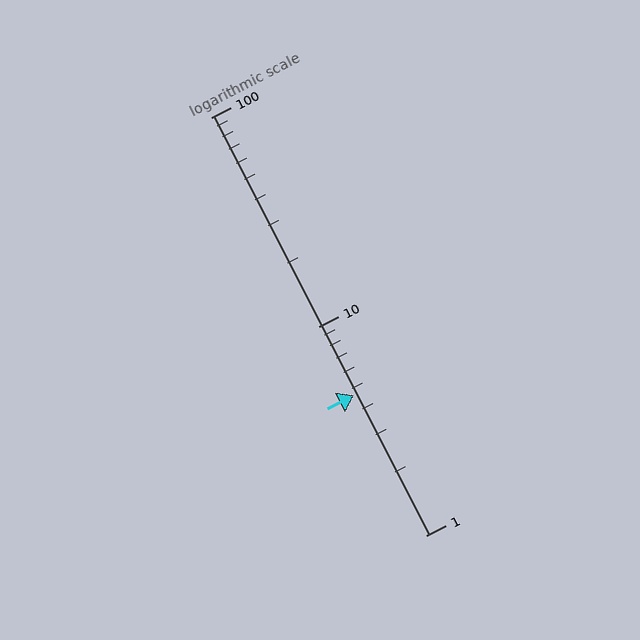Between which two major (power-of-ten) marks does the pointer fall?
The pointer is between 1 and 10.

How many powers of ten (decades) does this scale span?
The scale spans 2 decades, from 1 to 100.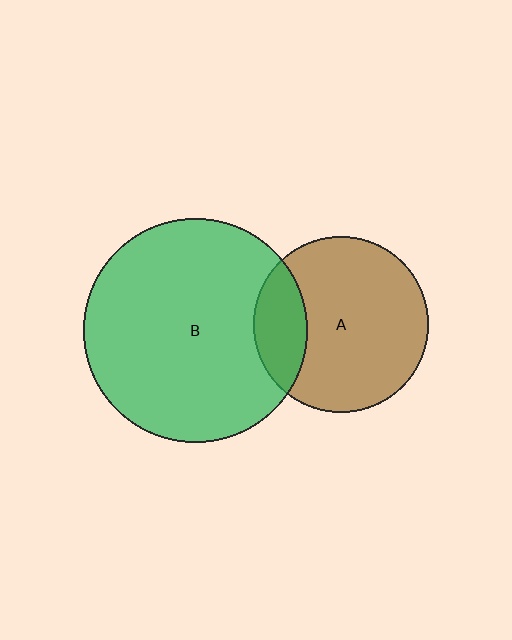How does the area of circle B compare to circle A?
Approximately 1.6 times.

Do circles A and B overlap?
Yes.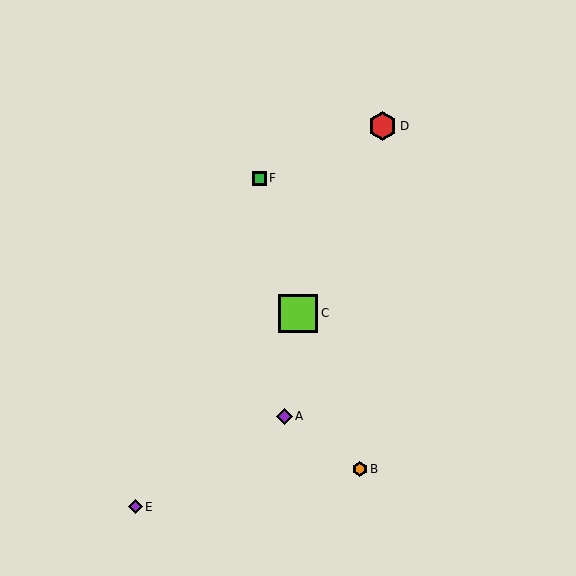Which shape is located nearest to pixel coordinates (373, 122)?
The red hexagon (labeled D) at (383, 126) is nearest to that location.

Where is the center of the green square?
The center of the green square is at (259, 179).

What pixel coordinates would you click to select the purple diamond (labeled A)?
Click at (285, 416) to select the purple diamond A.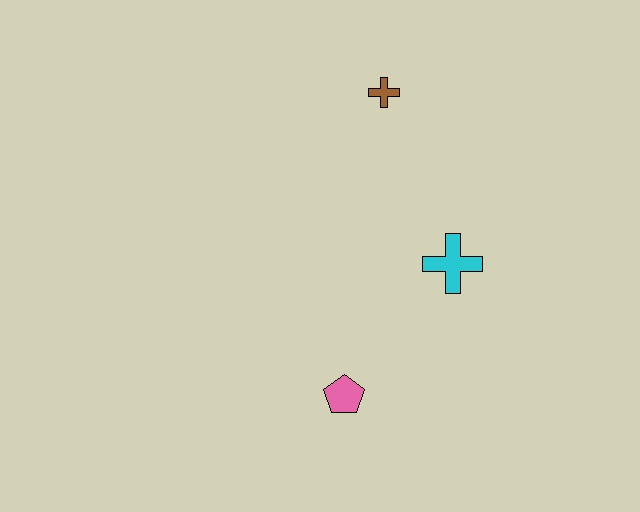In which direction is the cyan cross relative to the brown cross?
The cyan cross is below the brown cross.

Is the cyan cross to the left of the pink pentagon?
No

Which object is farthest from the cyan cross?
The brown cross is farthest from the cyan cross.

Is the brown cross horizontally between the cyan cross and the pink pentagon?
Yes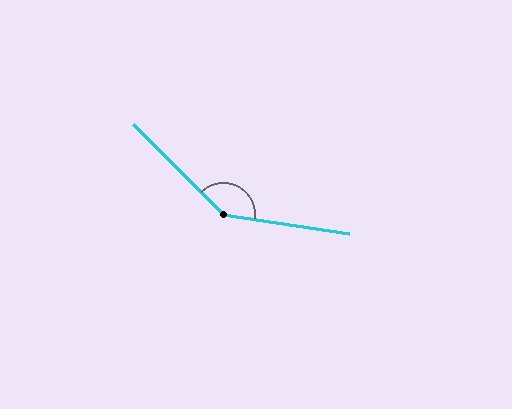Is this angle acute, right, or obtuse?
It is obtuse.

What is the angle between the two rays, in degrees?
Approximately 143 degrees.